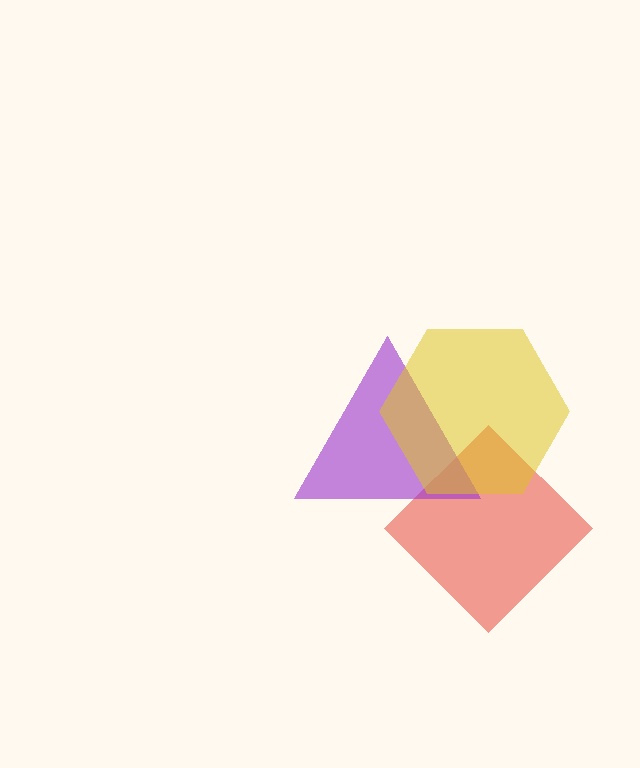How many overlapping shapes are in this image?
There are 3 overlapping shapes in the image.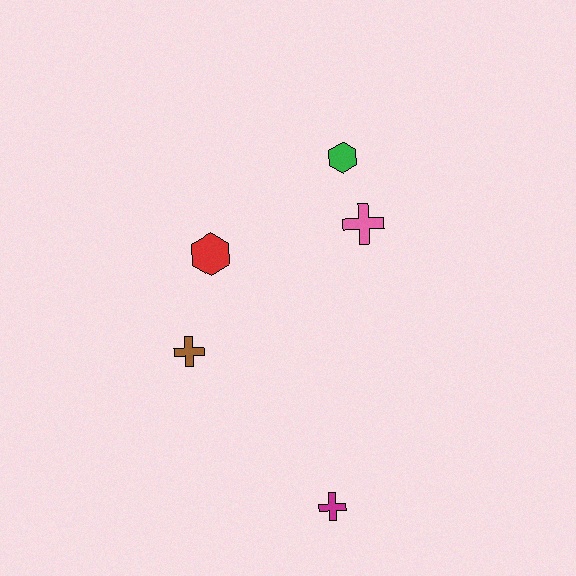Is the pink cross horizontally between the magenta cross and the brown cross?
No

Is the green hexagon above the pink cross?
Yes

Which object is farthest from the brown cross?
The green hexagon is farthest from the brown cross.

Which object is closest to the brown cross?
The red hexagon is closest to the brown cross.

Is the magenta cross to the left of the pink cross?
Yes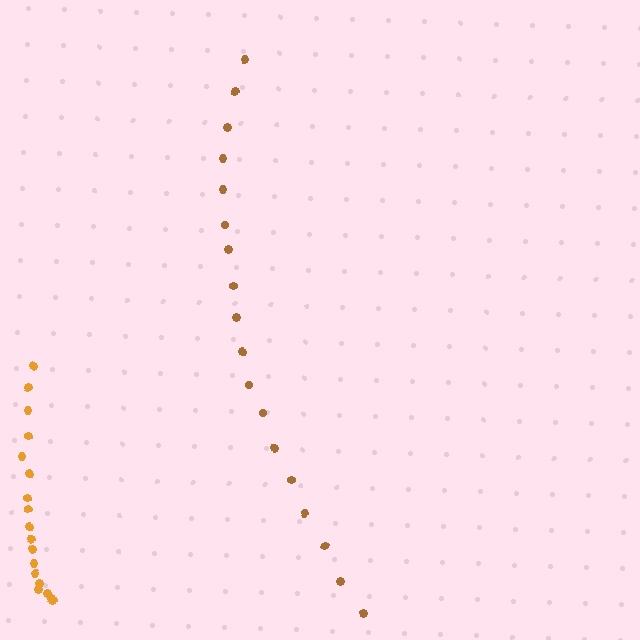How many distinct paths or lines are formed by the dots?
There are 2 distinct paths.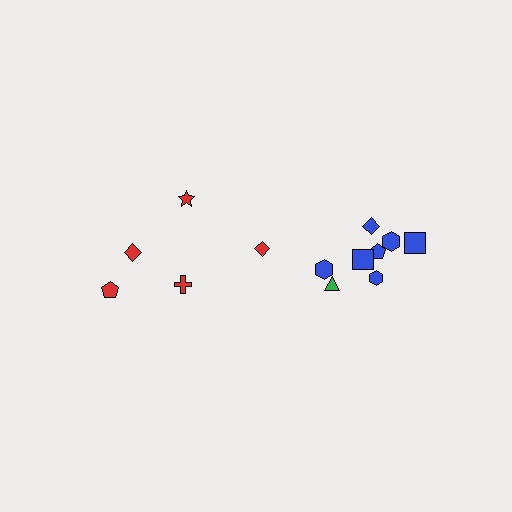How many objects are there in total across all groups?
There are 13 objects.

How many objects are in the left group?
There are 5 objects.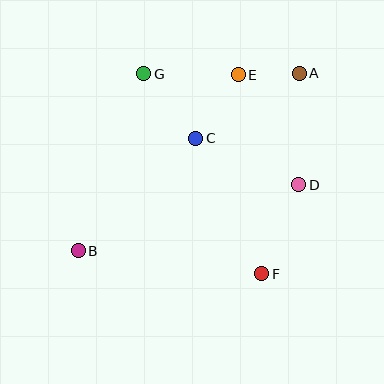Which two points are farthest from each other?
Points A and B are farthest from each other.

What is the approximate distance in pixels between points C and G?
The distance between C and G is approximately 83 pixels.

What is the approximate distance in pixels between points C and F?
The distance between C and F is approximately 151 pixels.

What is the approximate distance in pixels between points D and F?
The distance between D and F is approximately 96 pixels.